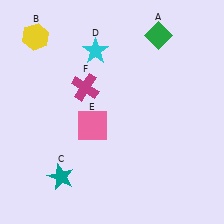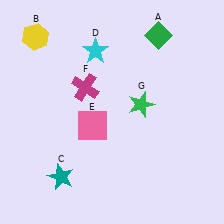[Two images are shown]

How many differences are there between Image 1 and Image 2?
There is 1 difference between the two images.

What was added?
A green star (G) was added in Image 2.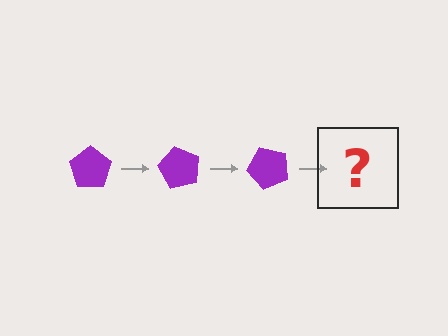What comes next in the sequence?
The next element should be a purple pentagon rotated 180 degrees.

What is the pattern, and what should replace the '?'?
The pattern is that the pentagon rotates 60 degrees each step. The '?' should be a purple pentagon rotated 180 degrees.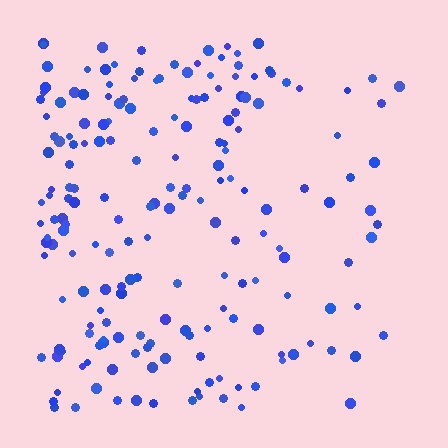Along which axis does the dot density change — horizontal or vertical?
Horizontal.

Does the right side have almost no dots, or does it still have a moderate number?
Still a moderate number, just noticeably fewer than the left.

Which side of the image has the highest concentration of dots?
The left.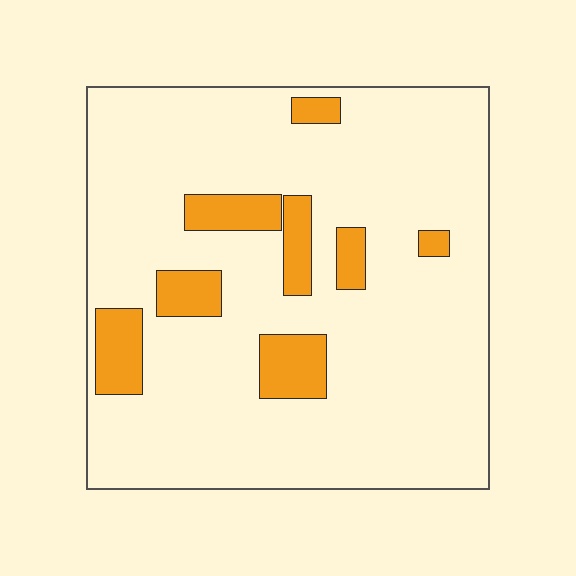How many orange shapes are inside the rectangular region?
8.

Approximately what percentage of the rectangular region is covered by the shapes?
Approximately 15%.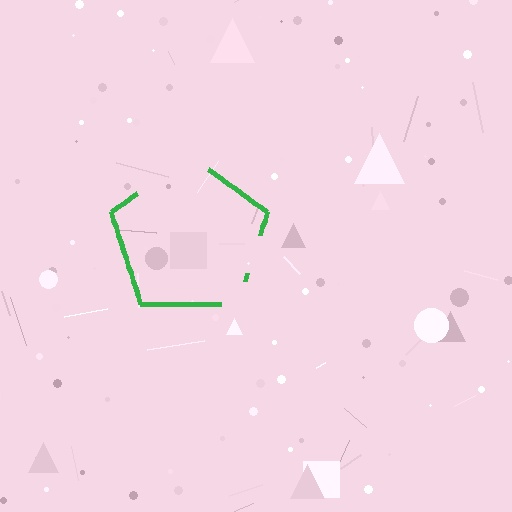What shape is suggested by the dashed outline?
The dashed outline suggests a pentagon.